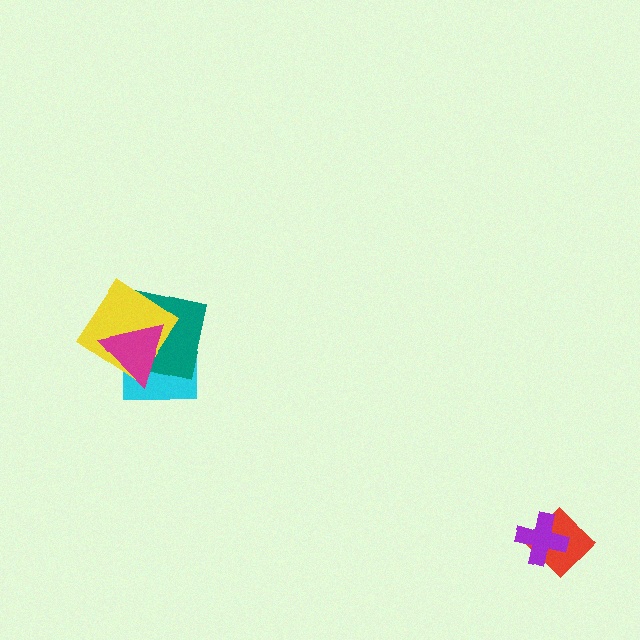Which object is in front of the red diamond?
The purple cross is in front of the red diamond.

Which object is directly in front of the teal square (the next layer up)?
The yellow diamond is directly in front of the teal square.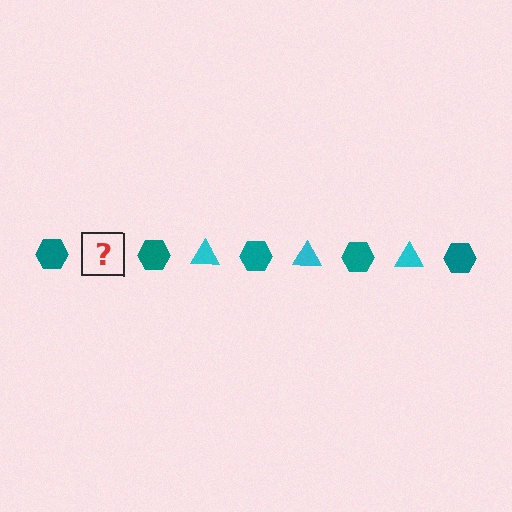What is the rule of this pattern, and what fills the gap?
The rule is that the pattern alternates between teal hexagon and cyan triangle. The gap should be filled with a cyan triangle.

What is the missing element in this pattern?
The missing element is a cyan triangle.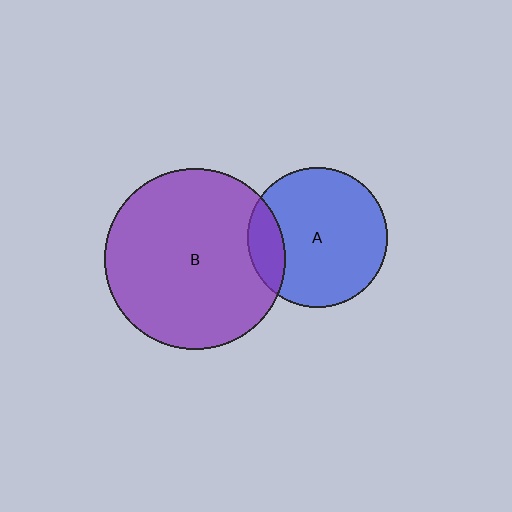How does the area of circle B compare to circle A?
Approximately 1.7 times.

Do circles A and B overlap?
Yes.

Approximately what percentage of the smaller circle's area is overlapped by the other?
Approximately 15%.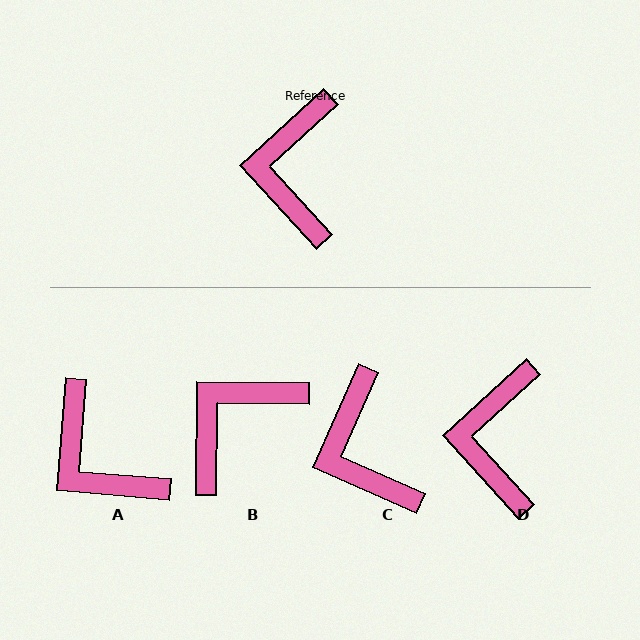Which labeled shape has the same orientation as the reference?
D.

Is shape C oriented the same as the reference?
No, it is off by about 24 degrees.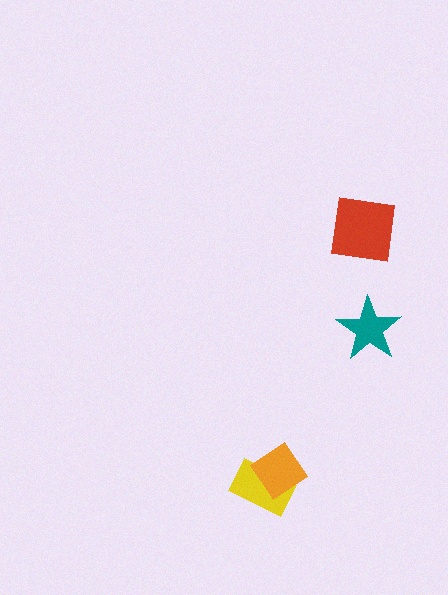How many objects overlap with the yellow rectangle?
1 object overlaps with the yellow rectangle.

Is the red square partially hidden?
No, no other shape covers it.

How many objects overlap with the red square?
0 objects overlap with the red square.